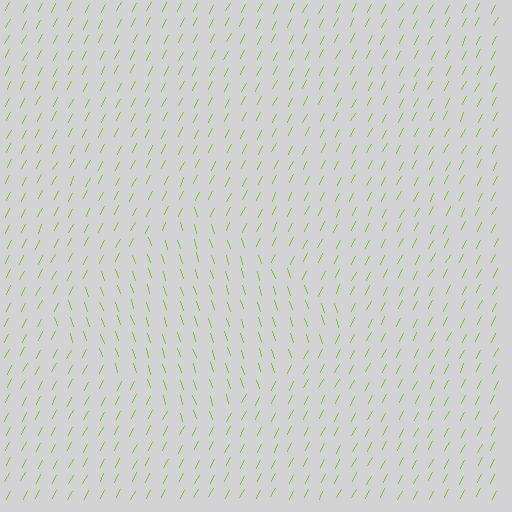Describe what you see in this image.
The image is filled with small lime line segments. A diamond region in the image has lines oriented differently from the surrounding lines, creating a visible texture boundary.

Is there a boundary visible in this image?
Yes, there is a texture boundary formed by a change in line orientation.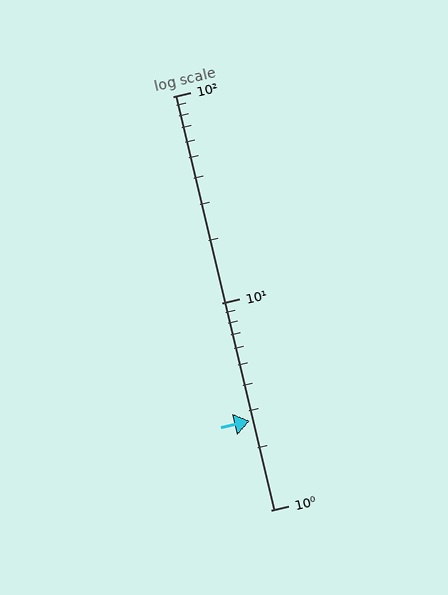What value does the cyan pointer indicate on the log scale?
The pointer indicates approximately 2.7.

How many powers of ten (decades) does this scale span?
The scale spans 2 decades, from 1 to 100.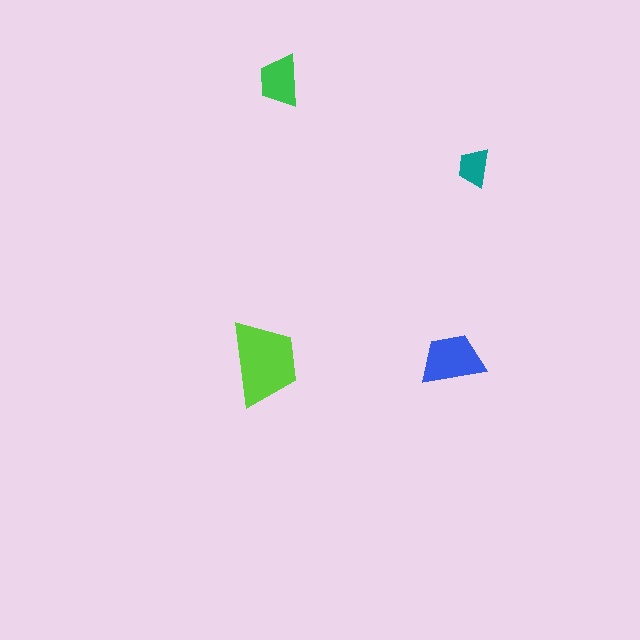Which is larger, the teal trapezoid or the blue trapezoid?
The blue one.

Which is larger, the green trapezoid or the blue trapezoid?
The blue one.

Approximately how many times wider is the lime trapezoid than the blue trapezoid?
About 1.5 times wider.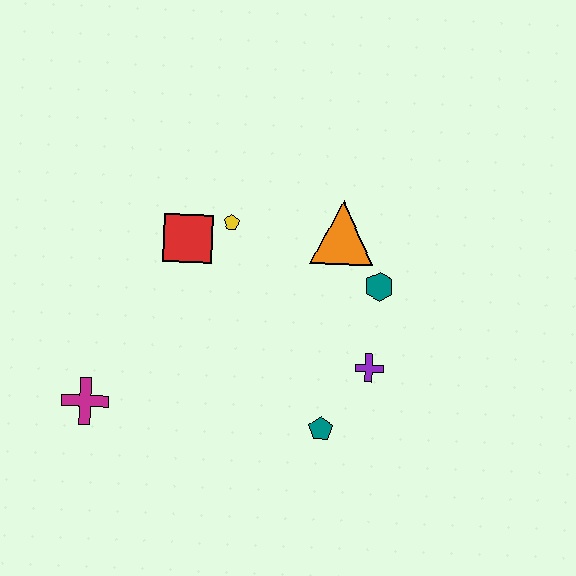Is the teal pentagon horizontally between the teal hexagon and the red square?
Yes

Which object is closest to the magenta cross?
The red square is closest to the magenta cross.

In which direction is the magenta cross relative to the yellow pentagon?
The magenta cross is below the yellow pentagon.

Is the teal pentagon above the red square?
No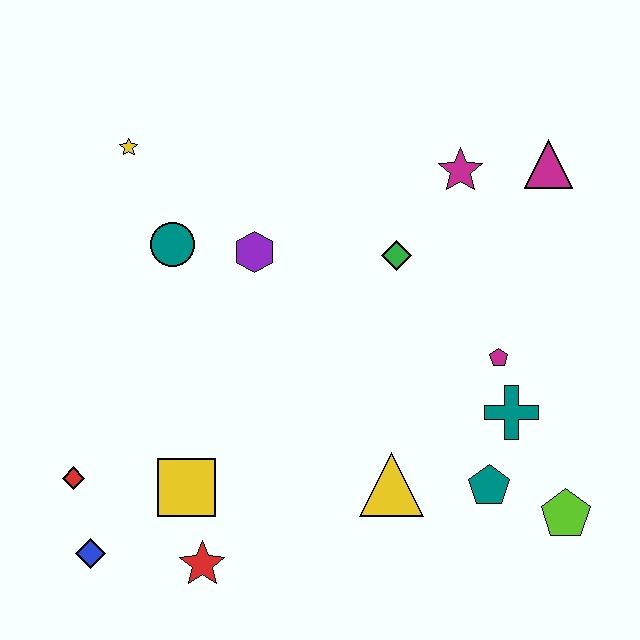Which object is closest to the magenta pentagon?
The teal cross is closest to the magenta pentagon.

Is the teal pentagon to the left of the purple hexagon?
No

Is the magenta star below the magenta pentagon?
No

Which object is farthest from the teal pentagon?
The yellow star is farthest from the teal pentagon.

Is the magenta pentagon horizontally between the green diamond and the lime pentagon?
Yes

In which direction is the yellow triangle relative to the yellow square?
The yellow triangle is to the right of the yellow square.